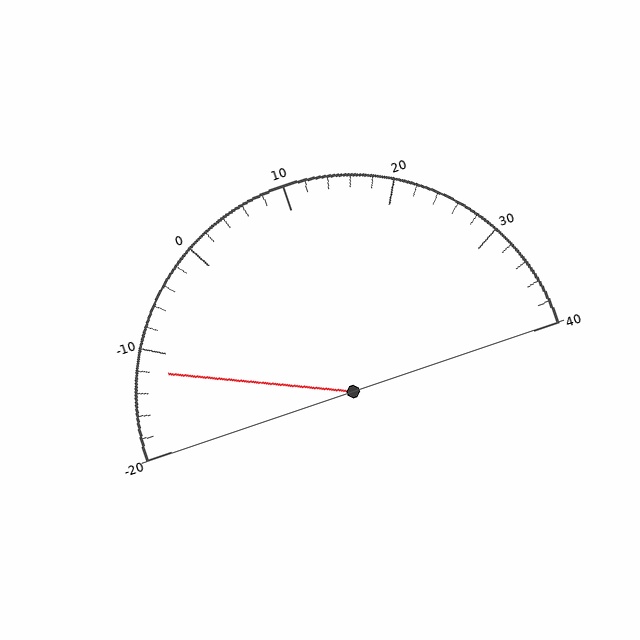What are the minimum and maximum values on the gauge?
The gauge ranges from -20 to 40.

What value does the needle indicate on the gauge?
The needle indicates approximately -12.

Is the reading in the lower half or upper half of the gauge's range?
The reading is in the lower half of the range (-20 to 40).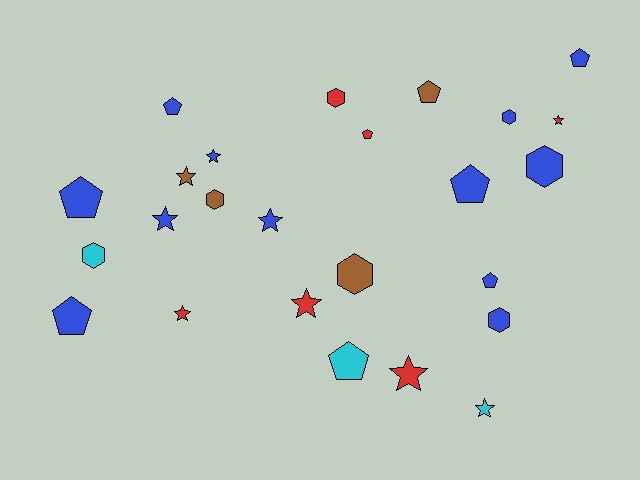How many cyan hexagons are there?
There is 1 cyan hexagon.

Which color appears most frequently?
Blue, with 12 objects.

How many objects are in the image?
There are 25 objects.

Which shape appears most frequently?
Star, with 9 objects.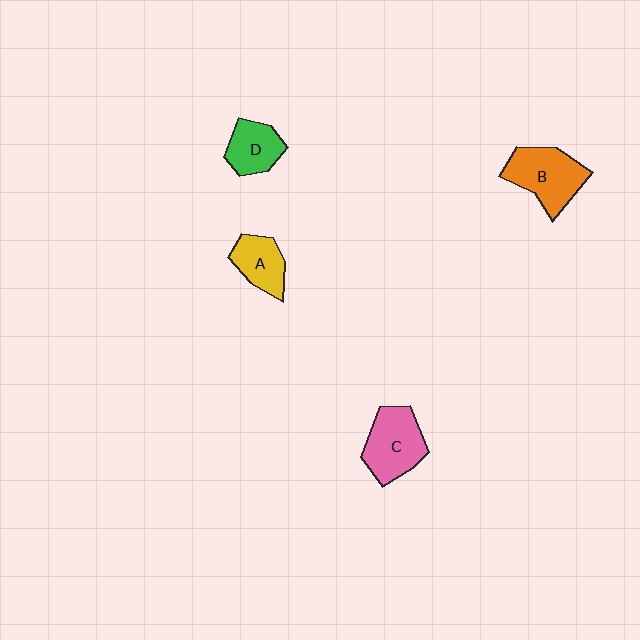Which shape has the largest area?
Shape B (orange).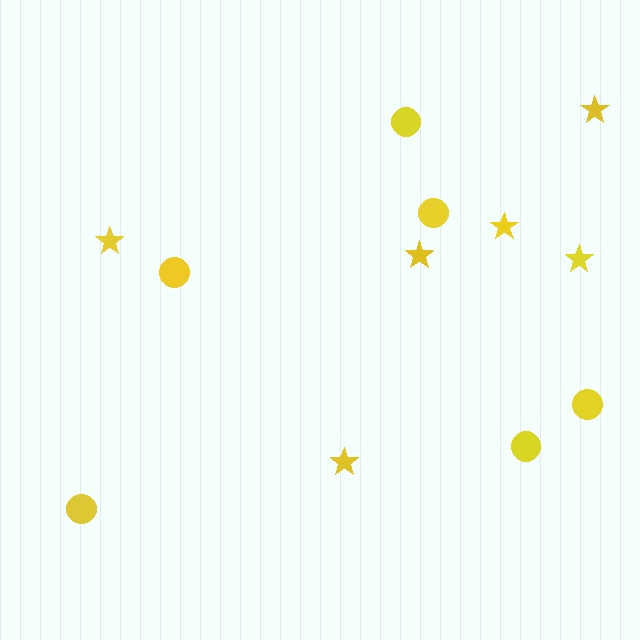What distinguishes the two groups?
There are 2 groups: one group of stars (6) and one group of circles (6).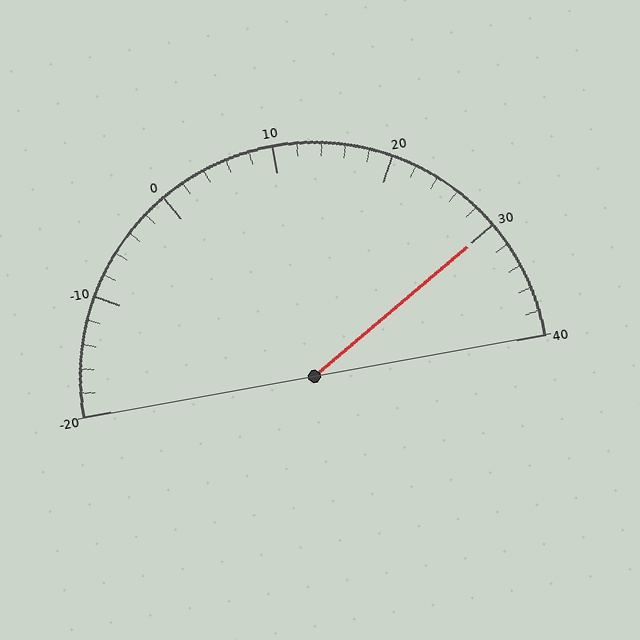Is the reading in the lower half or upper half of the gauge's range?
The reading is in the upper half of the range (-20 to 40).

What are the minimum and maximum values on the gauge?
The gauge ranges from -20 to 40.